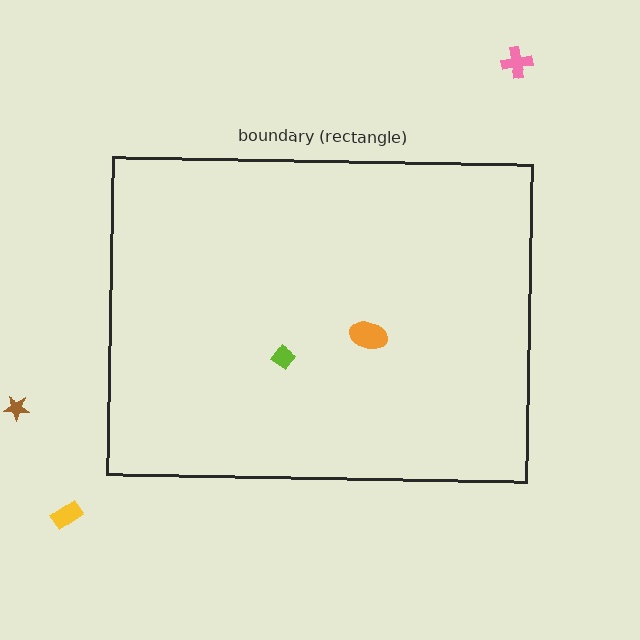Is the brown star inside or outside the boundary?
Outside.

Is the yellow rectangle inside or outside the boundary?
Outside.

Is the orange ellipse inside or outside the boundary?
Inside.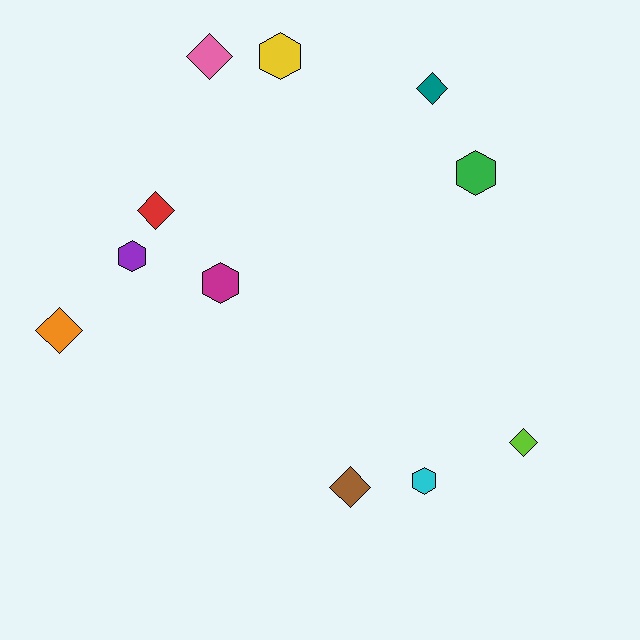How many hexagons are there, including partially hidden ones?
There are 5 hexagons.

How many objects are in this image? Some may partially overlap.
There are 11 objects.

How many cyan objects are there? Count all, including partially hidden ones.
There is 1 cyan object.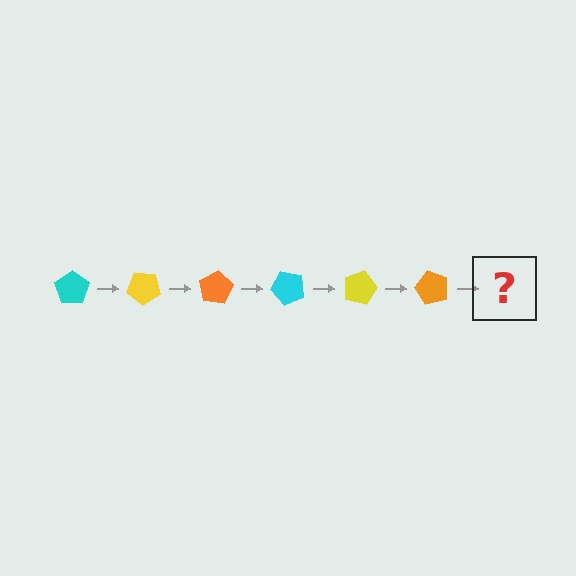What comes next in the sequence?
The next element should be a cyan pentagon, rotated 240 degrees from the start.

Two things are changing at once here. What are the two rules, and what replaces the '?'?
The two rules are that it rotates 40 degrees each step and the color cycles through cyan, yellow, and orange. The '?' should be a cyan pentagon, rotated 240 degrees from the start.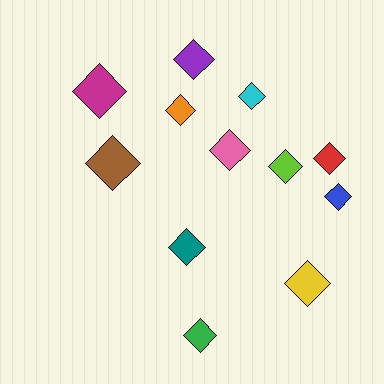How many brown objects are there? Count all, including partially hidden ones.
There is 1 brown object.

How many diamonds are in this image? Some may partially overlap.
There are 12 diamonds.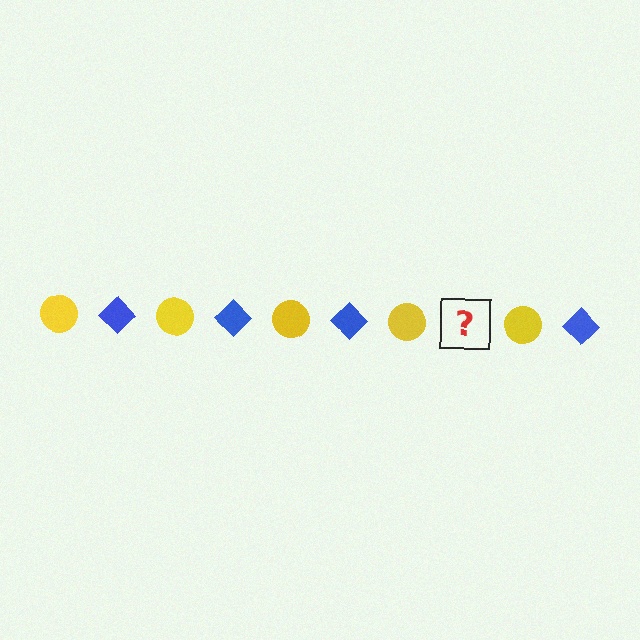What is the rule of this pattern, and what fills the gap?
The rule is that the pattern alternates between yellow circle and blue diamond. The gap should be filled with a blue diamond.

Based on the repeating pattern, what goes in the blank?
The blank should be a blue diamond.